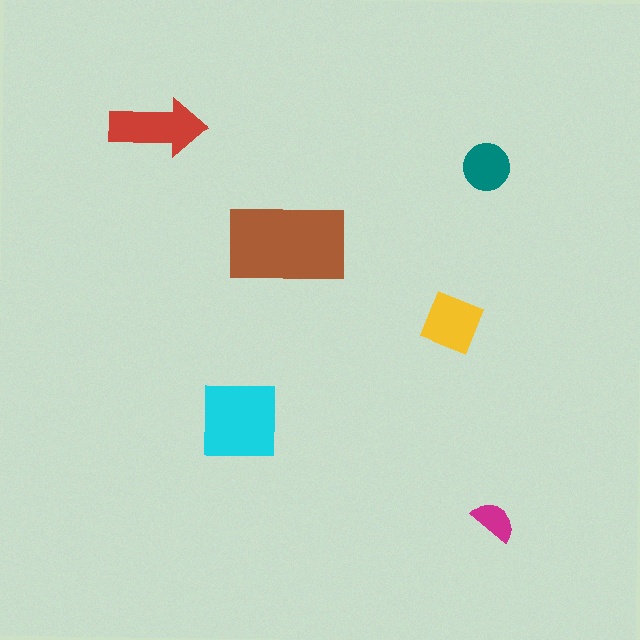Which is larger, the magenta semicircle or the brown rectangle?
The brown rectangle.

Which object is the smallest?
The magenta semicircle.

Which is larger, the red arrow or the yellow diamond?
The red arrow.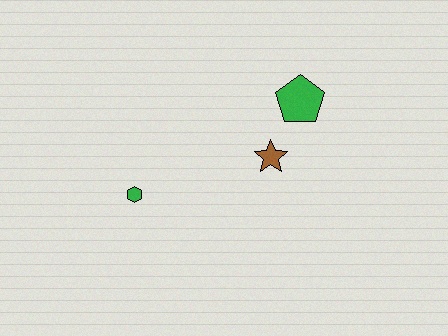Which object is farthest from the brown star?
The green hexagon is farthest from the brown star.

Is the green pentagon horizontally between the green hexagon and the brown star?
No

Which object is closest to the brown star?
The green pentagon is closest to the brown star.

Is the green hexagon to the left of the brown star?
Yes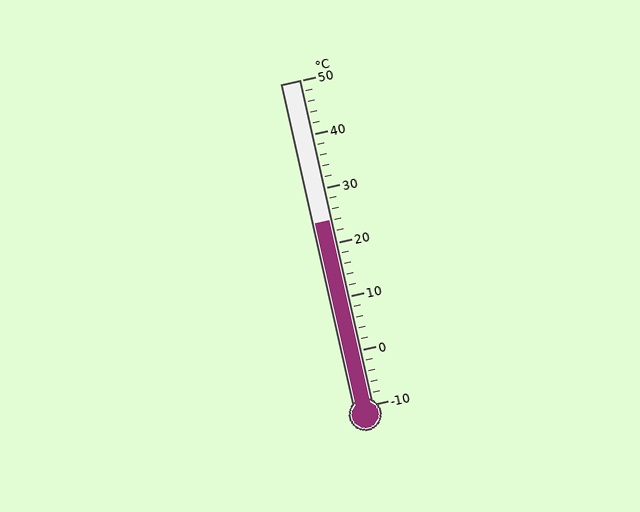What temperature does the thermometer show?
The thermometer shows approximately 24°C.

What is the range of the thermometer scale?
The thermometer scale ranges from -10°C to 50°C.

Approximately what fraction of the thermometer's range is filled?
The thermometer is filled to approximately 55% of its range.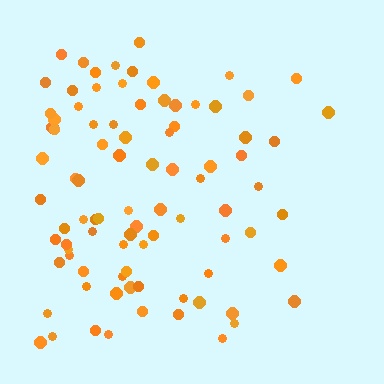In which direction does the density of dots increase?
From right to left, with the left side densest.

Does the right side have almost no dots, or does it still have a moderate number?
Still a moderate number, just noticeably fewer than the left.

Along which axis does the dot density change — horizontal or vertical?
Horizontal.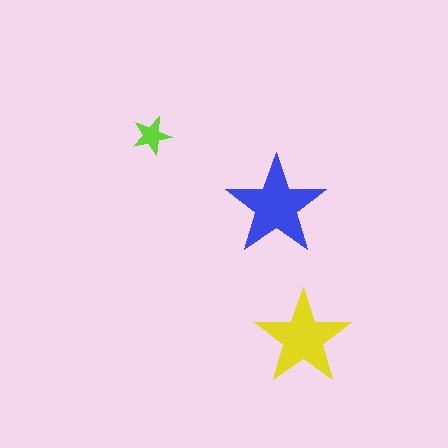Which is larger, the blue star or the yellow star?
The blue one.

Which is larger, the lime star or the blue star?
The blue one.